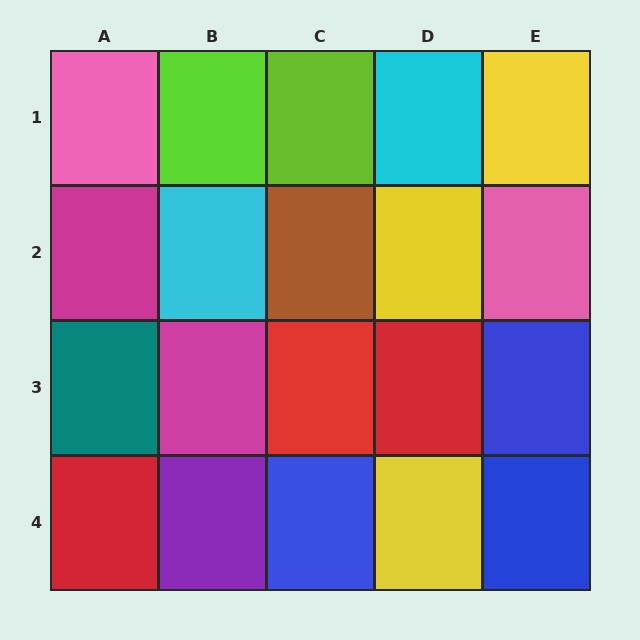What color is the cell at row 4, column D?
Yellow.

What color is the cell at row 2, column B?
Cyan.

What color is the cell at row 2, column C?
Brown.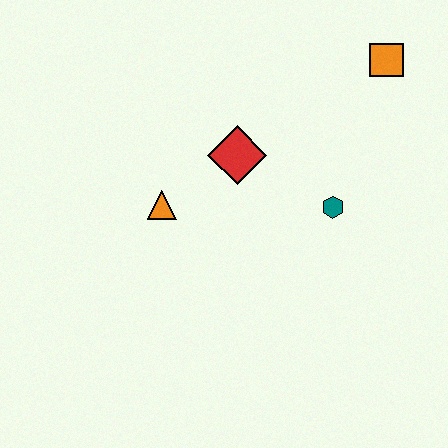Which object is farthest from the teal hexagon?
The orange triangle is farthest from the teal hexagon.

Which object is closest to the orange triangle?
The red diamond is closest to the orange triangle.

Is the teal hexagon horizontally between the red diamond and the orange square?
Yes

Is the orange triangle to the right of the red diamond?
No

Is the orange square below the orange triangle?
No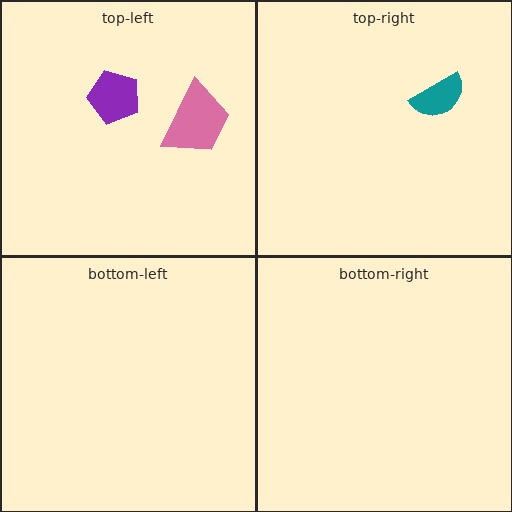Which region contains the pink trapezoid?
The top-left region.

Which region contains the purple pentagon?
The top-left region.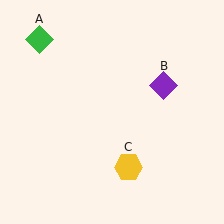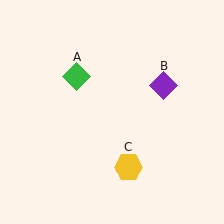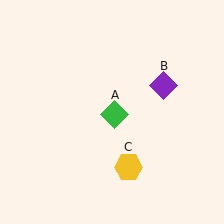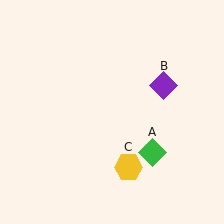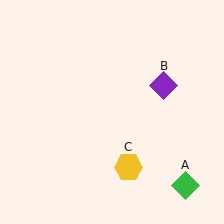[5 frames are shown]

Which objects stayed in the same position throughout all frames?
Purple diamond (object B) and yellow hexagon (object C) remained stationary.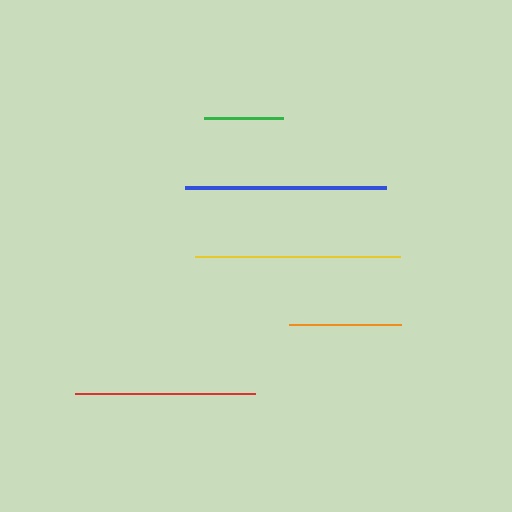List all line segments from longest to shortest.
From longest to shortest: yellow, blue, red, orange, green.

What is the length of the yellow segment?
The yellow segment is approximately 205 pixels long.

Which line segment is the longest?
The yellow line is the longest at approximately 205 pixels.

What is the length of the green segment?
The green segment is approximately 80 pixels long.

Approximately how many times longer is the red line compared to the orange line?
The red line is approximately 1.6 times the length of the orange line.